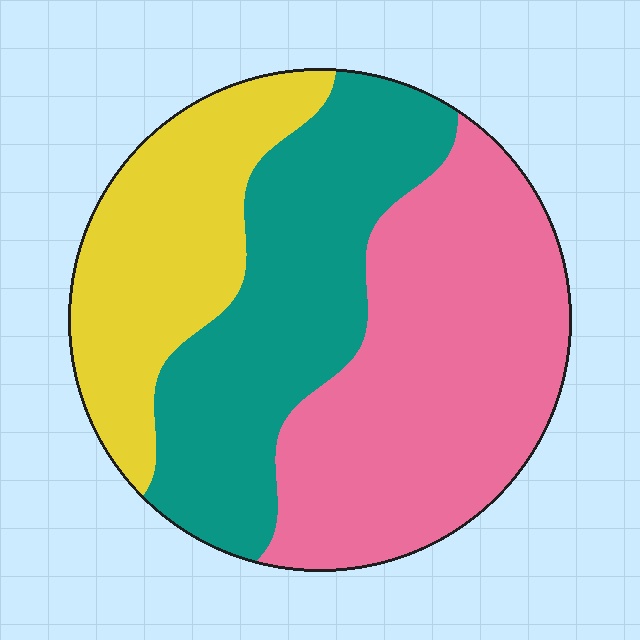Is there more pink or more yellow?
Pink.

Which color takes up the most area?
Pink, at roughly 40%.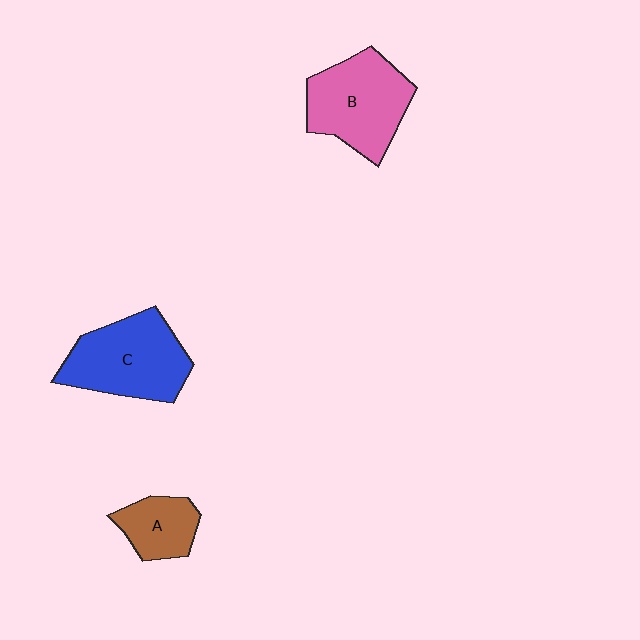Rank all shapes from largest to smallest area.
From largest to smallest: C (blue), B (pink), A (brown).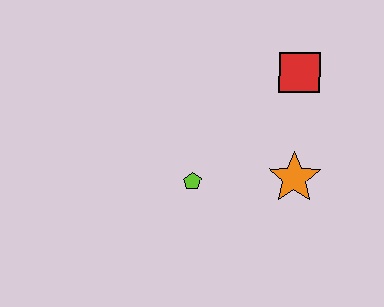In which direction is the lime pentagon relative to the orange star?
The lime pentagon is to the left of the orange star.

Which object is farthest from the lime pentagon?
The red square is farthest from the lime pentagon.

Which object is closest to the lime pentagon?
The orange star is closest to the lime pentagon.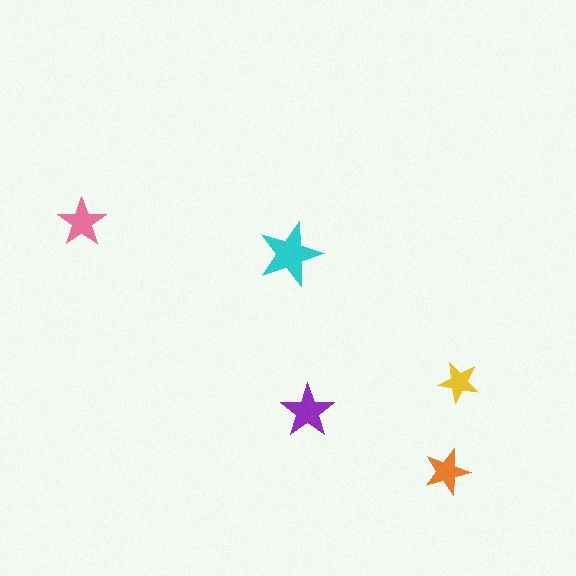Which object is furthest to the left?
The pink star is leftmost.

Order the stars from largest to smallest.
the cyan one, the purple one, the pink one, the orange one, the yellow one.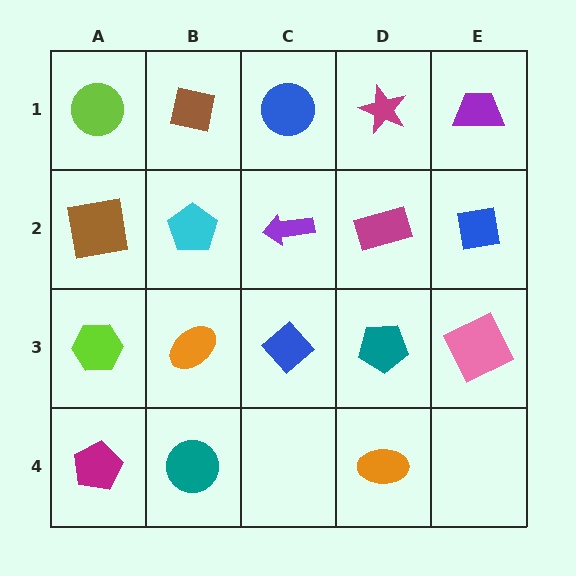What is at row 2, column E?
A blue square.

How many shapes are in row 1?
5 shapes.